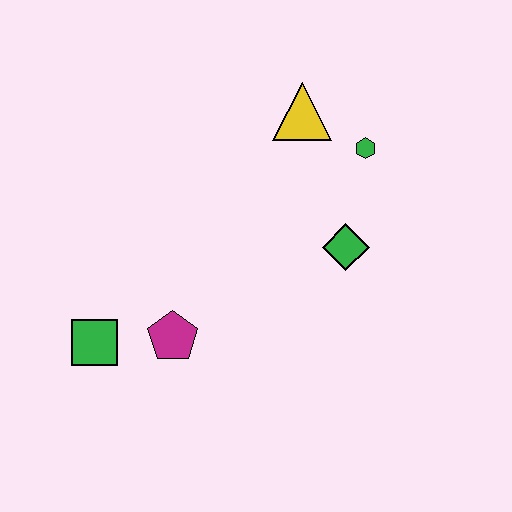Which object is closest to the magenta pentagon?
The green square is closest to the magenta pentagon.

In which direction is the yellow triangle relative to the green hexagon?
The yellow triangle is to the left of the green hexagon.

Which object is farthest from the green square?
The green hexagon is farthest from the green square.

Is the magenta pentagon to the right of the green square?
Yes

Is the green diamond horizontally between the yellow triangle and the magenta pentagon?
No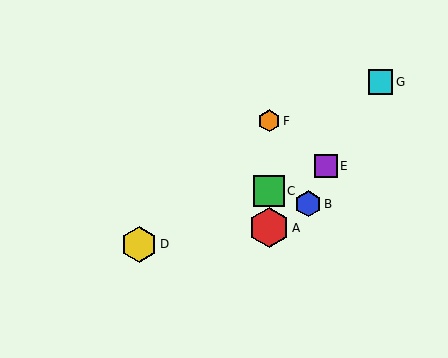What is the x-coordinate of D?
Object D is at x≈139.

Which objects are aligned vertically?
Objects A, C, F are aligned vertically.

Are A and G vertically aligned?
No, A is at x≈269 and G is at x≈381.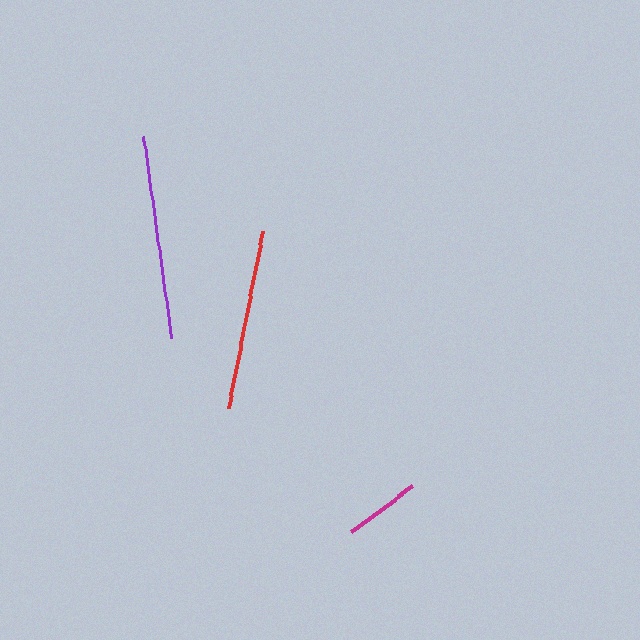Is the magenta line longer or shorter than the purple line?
The purple line is longer than the magenta line.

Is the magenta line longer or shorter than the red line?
The red line is longer than the magenta line.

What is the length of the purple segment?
The purple segment is approximately 204 pixels long.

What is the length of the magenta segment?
The magenta segment is approximately 77 pixels long.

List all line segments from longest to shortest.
From longest to shortest: purple, red, magenta.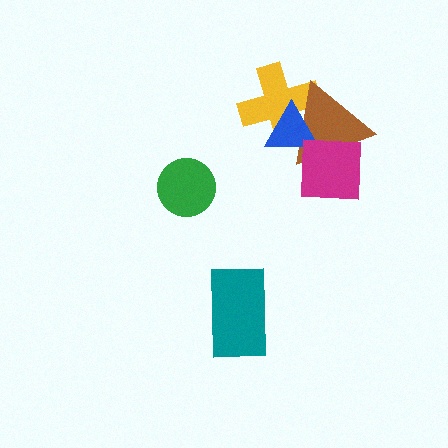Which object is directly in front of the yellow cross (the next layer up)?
The brown triangle is directly in front of the yellow cross.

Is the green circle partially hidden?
No, no other shape covers it.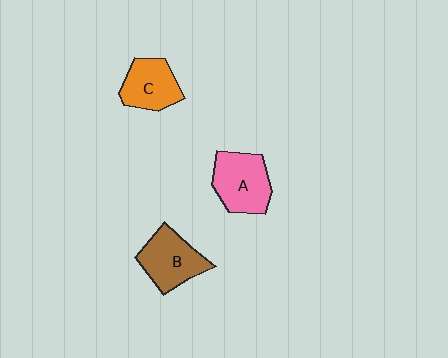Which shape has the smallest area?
Shape C (orange).